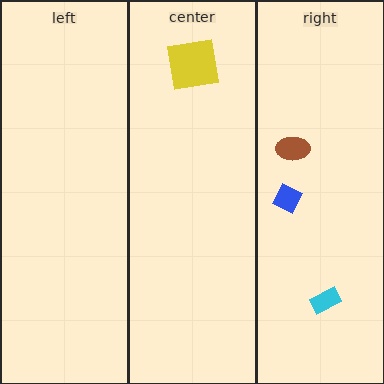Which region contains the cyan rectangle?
The right region.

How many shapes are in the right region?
3.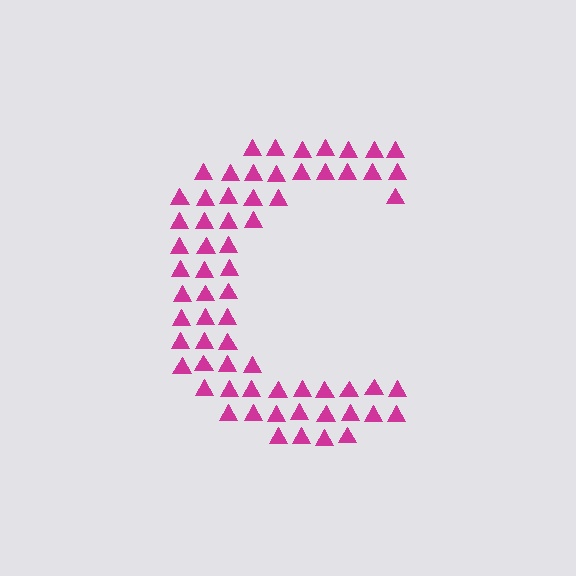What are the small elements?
The small elements are triangles.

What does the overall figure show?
The overall figure shows the letter C.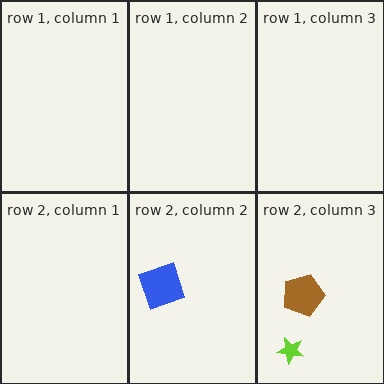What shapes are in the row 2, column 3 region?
The brown pentagon, the lime star.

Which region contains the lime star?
The row 2, column 3 region.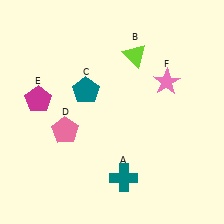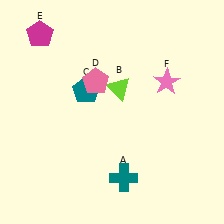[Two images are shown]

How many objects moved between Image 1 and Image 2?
3 objects moved between the two images.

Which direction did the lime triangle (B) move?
The lime triangle (B) moved down.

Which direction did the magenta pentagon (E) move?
The magenta pentagon (E) moved up.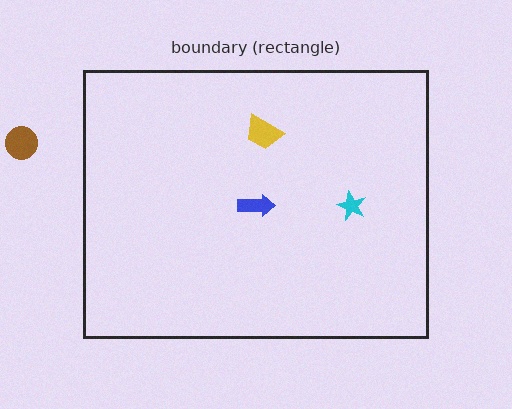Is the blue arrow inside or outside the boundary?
Inside.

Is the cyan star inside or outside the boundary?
Inside.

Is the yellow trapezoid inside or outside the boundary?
Inside.